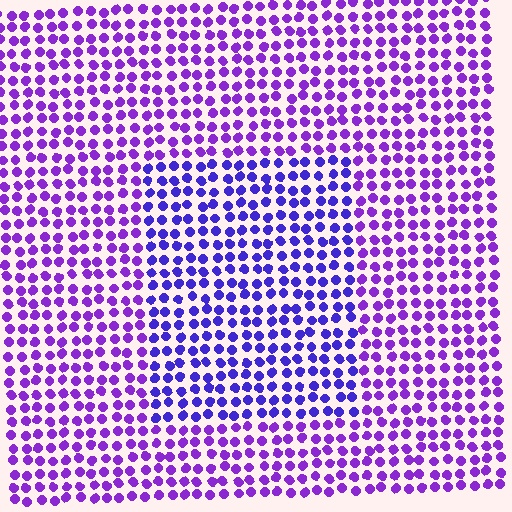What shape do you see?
I see a rectangle.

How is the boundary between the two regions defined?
The boundary is defined purely by a slight shift in hue (about 27 degrees). Spacing, size, and orientation are identical on both sides.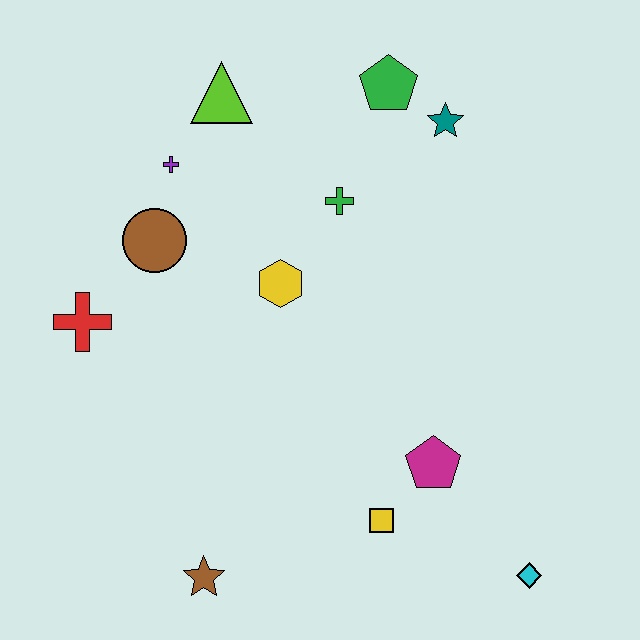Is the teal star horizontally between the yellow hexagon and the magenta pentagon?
No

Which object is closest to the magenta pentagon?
The yellow square is closest to the magenta pentagon.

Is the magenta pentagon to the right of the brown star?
Yes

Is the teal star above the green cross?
Yes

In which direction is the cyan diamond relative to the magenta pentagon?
The cyan diamond is below the magenta pentagon.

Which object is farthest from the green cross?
The cyan diamond is farthest from the green cross.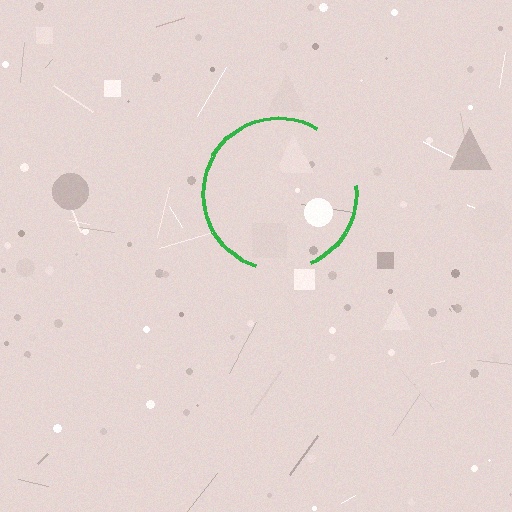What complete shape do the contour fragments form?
The contour fragments form a circle.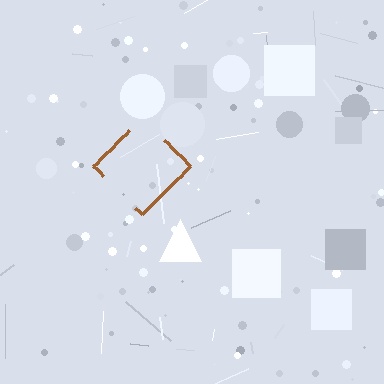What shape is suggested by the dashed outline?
The dashed outline suggests a diamond.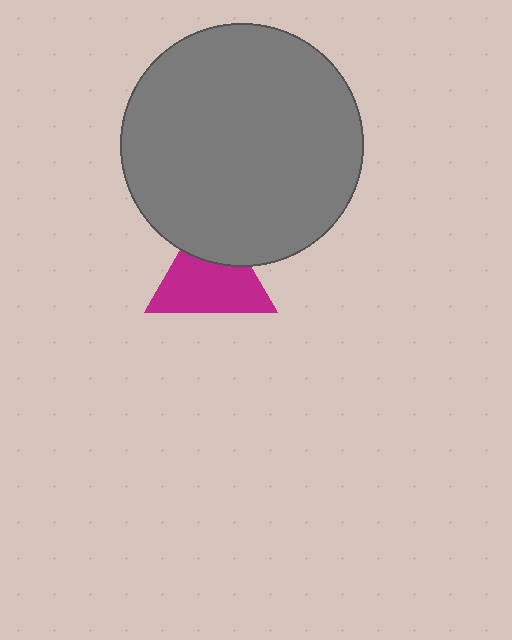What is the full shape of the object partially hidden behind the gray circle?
The partially hidden object is a magenta triangle.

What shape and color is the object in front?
The object in front is a gray circle.